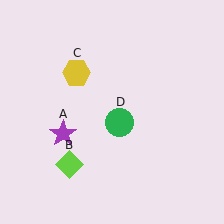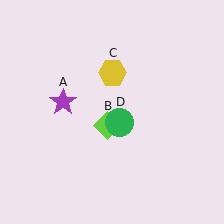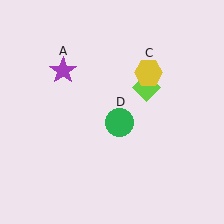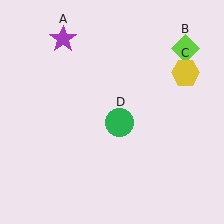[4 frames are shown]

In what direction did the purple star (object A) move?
The purple star (object A) moved up.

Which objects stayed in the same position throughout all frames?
Green circle (object D) remained stationary.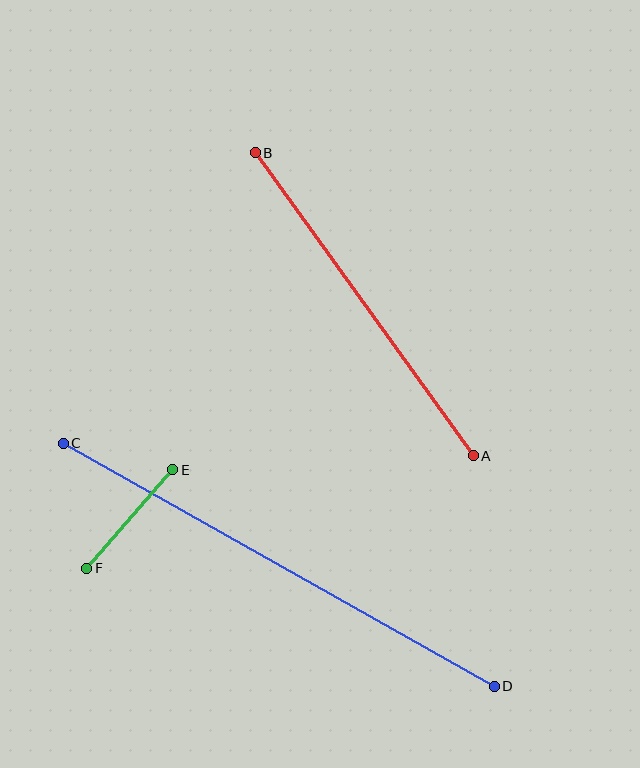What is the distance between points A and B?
The distance is approximately 373 pixels.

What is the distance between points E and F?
The distance is approximately 130 pixels.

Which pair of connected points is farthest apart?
Points C and D are farthest apart.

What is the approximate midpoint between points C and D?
The midpoint is at approximately (279, 565) pixels.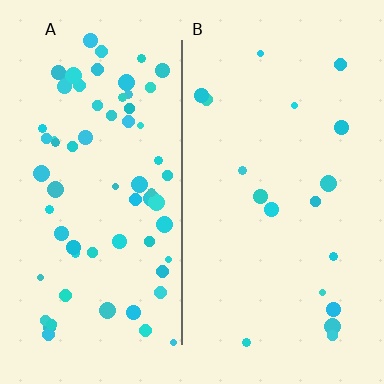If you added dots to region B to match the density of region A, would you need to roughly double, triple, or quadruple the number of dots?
Approximately quadruple.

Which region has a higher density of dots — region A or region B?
A (the left).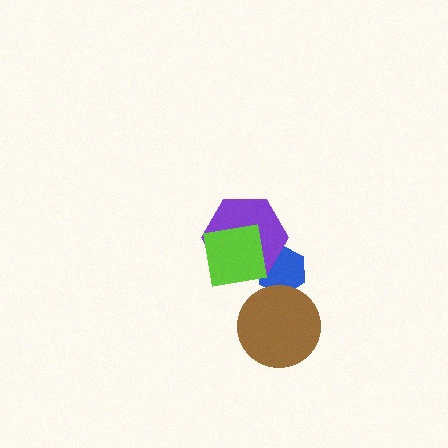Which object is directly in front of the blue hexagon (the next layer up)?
The purple hexagon is directly in front of the blue hexagon.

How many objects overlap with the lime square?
2 objects overlap with the lime square.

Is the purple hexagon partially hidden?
Yes, it is partially covered by another shape.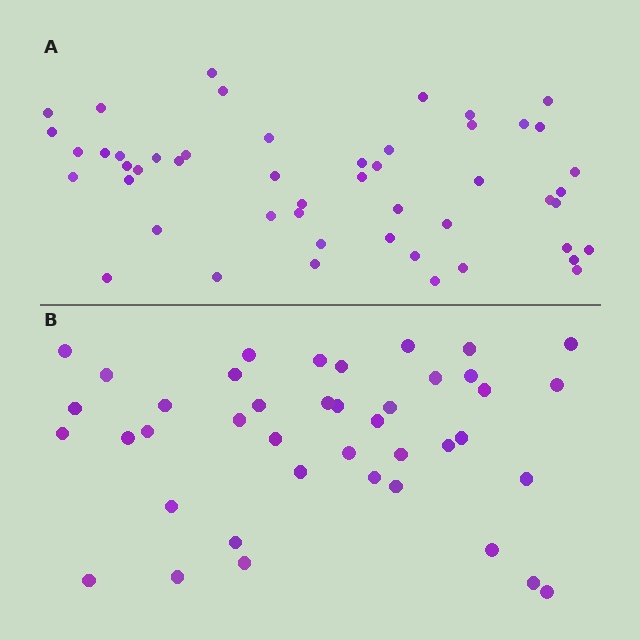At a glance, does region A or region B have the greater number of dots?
Region A (the top region) has more dots.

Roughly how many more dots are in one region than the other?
Region A has roughly 8 or so more dots than region B.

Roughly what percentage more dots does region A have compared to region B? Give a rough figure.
About 20% more.